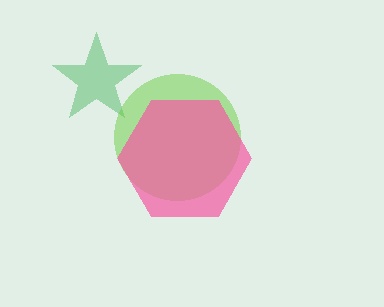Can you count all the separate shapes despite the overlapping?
Yes, there are 3 separate shapes.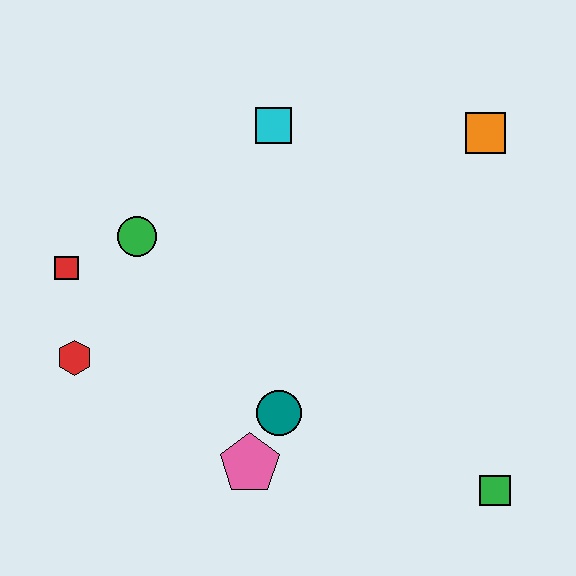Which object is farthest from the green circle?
The green square is farthest from the green circle.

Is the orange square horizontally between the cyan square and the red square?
No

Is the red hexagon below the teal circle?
No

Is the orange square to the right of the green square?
No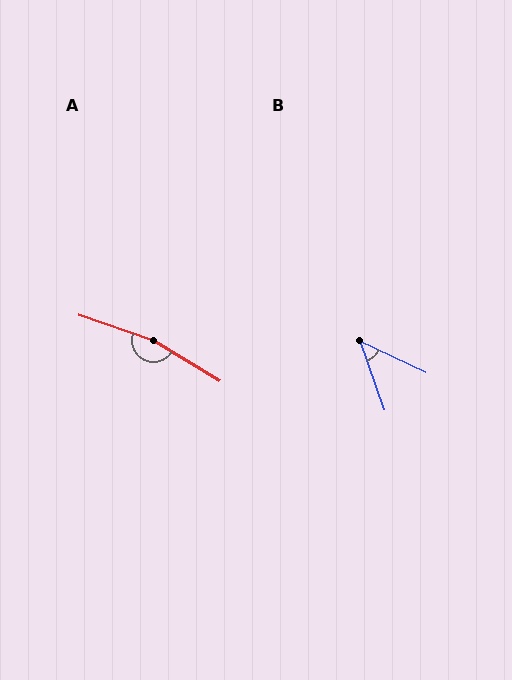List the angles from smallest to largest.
B (45°), A (168°).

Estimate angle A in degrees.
Approximately 168 degrees.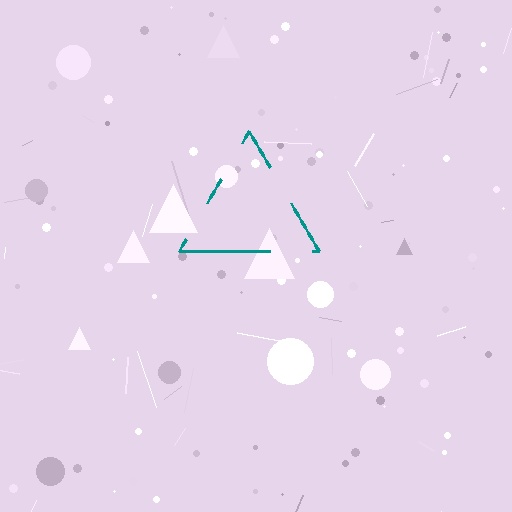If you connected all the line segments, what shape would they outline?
They would outline a triangle.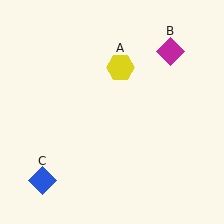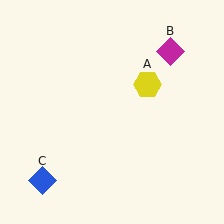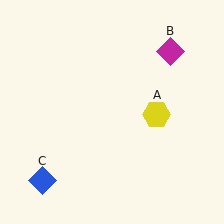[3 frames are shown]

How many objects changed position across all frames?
1 object changed position: yellow hexagon (object A).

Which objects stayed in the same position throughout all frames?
Magenta diamond (object B) and blue diamond (object C) remained stationary.